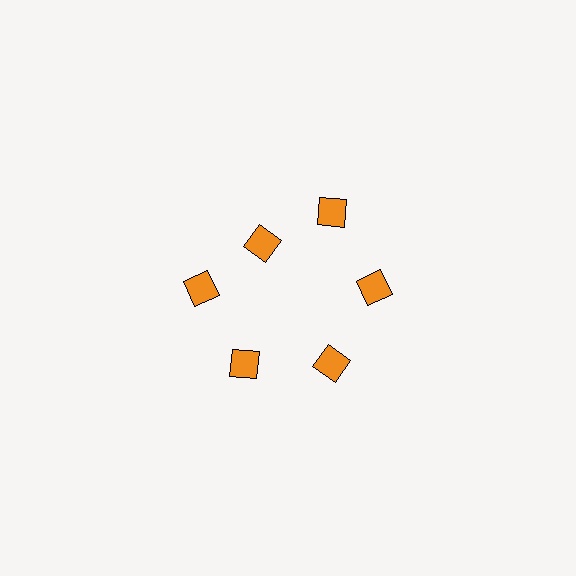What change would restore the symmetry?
The symmetry would be restored by moving it outward, back onto the ring so that all 6 diamonds sit at equal angles and equal distance from the center.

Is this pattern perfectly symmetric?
No. The 6 orange diamonds are arranged in a ring, but one element near the 11 o'clock position is pulled inward toward the center, breaking the 6-fold rotational symmetry.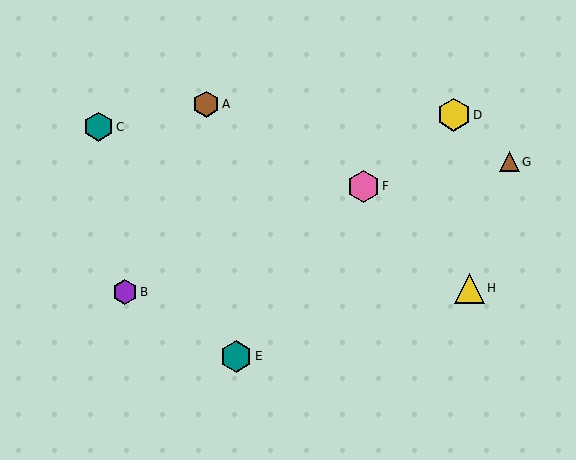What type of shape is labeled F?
Shape F is a pink hexagon.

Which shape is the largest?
The yellow hexagon (labeled D) is the largest.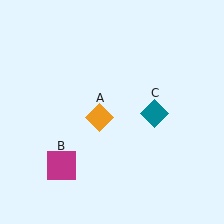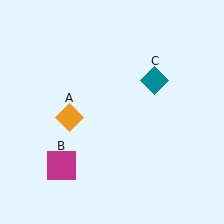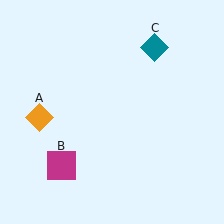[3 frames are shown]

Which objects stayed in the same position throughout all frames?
Magenta square (object B) remained stationary.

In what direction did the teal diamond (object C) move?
The teal diamond (object C) moved up.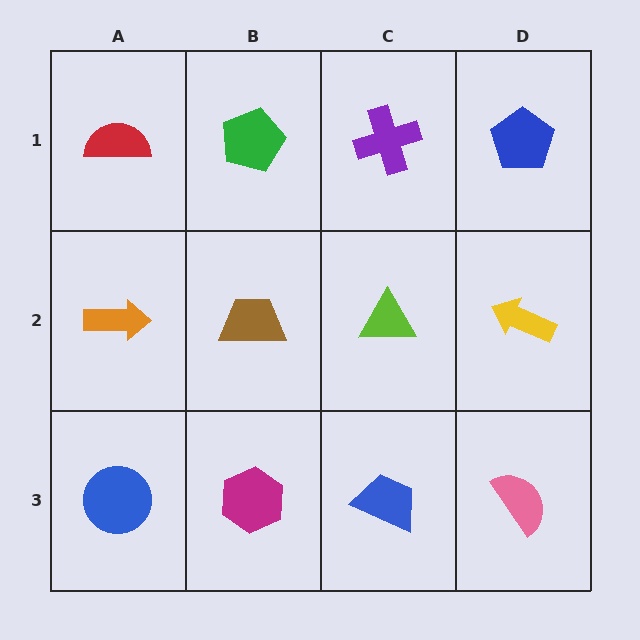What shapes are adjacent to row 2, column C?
A purple cross (row 1, column C), a blue trapezoid (row 3, column C), a brown trapezoid (row 2, column B), a yellow arrow (row 2, column D).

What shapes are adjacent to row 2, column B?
A green pentagon (row 1, column B), a magenta hexagon (row 3, column B), an orange arrow (row 2, column A), a lime triangle (row 2, column C).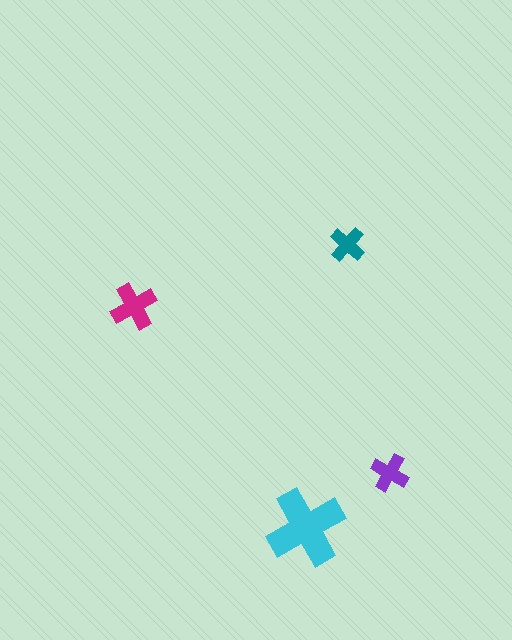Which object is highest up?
The teal cross is topmost.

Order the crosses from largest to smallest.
the cyan one, the magenta one, the purple one, the teal one.